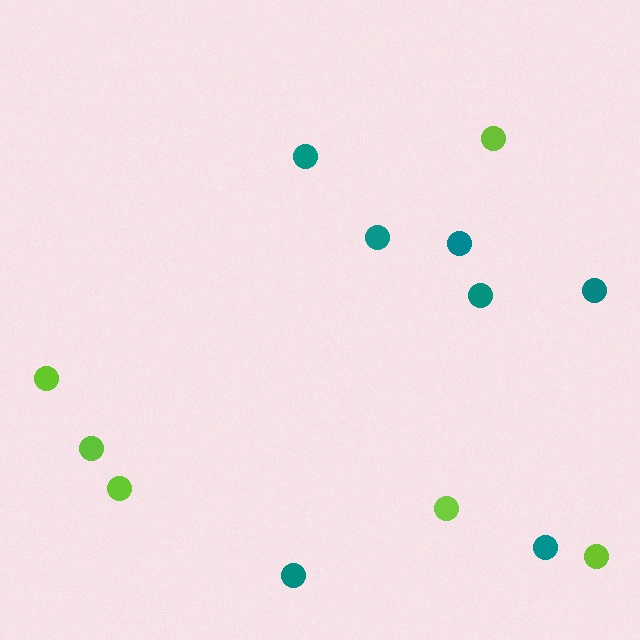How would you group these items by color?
There are 2 groups: one group of lime circles (6) and one group of teal circles (7).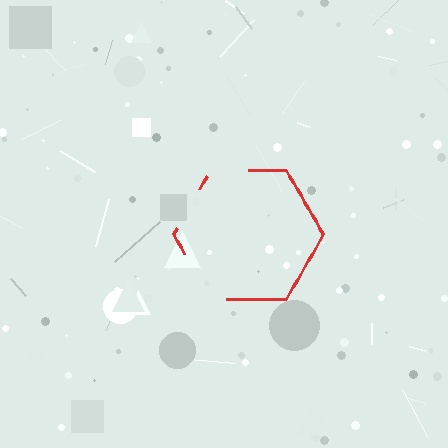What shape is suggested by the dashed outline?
The dashed outline suggests a hexagon.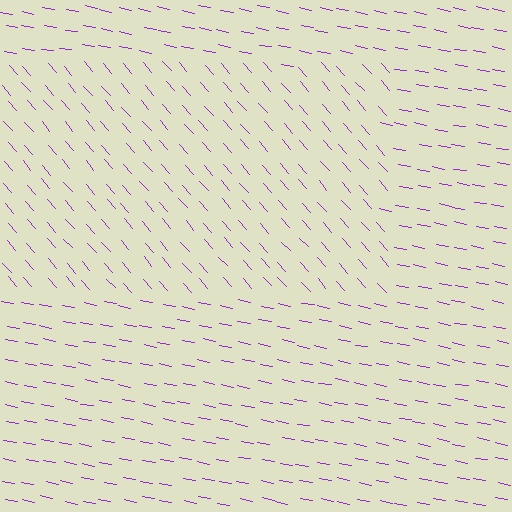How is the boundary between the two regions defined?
The boundary is defined purely by a change in line orientation (approximately 38 degrees difference). All lines are the same color and thickness.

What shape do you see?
I see a rectangle.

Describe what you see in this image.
The image is filled with small purple line segments. A rectangle region in the image has lines oriented differently from the surrounding lines, creating a visible texture boundary.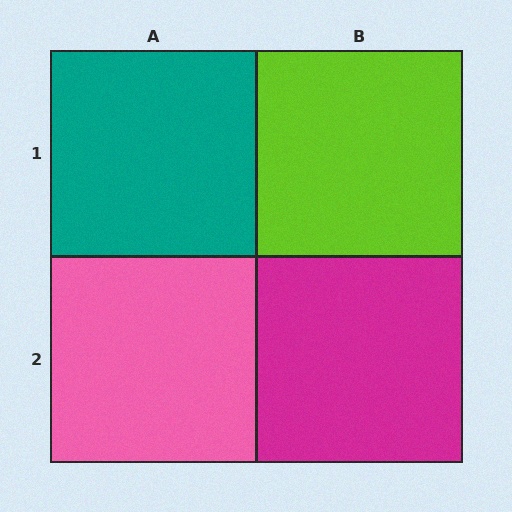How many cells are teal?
1 cell is teal.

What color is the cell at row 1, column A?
Teal.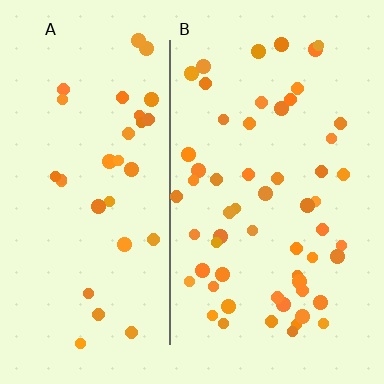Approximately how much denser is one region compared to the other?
Approximately 1.7× — region B over region A.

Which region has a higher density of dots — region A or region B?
B (the right).